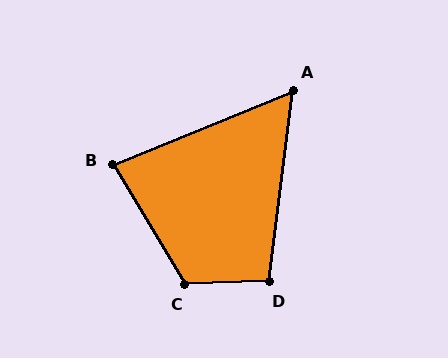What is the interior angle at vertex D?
Approximately 99 degrees (obtuse).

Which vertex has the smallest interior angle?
A, at approximately 61 degrees.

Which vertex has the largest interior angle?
C, at approximately 119 degrees.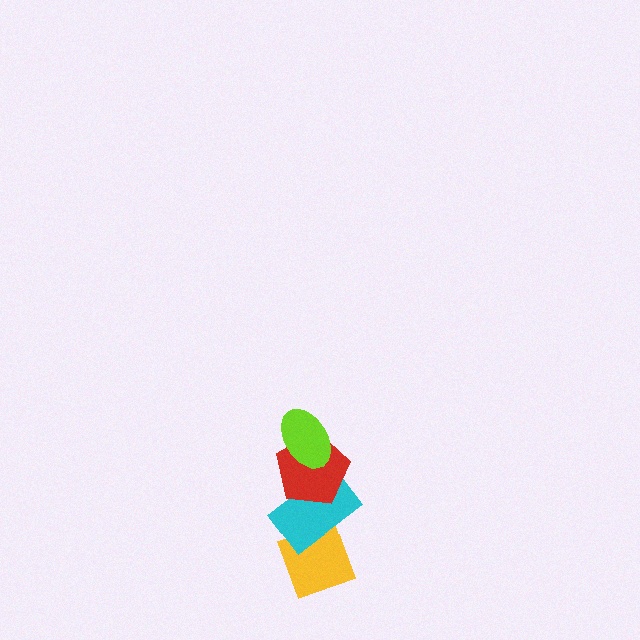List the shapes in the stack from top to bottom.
From top to bottom: the lime ellipse, the red pentagon, the cyan rectangle, the yellow diamond.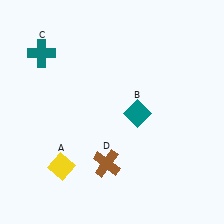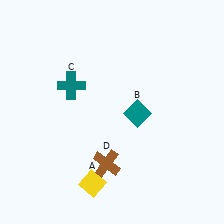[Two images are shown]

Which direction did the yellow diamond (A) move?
The yellow diamond (A) moved right.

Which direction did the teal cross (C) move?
The teal cross (C) moved down.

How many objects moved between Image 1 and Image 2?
2 objects moved between the two images.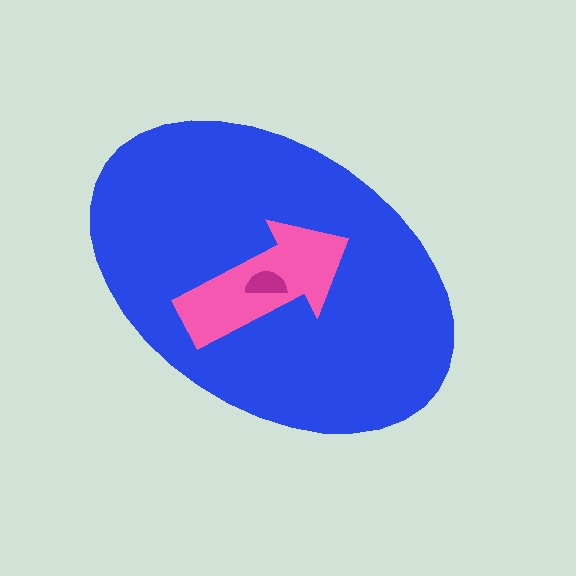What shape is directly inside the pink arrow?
The magenta semicircle.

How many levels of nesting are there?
3.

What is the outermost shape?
The blue ellipse.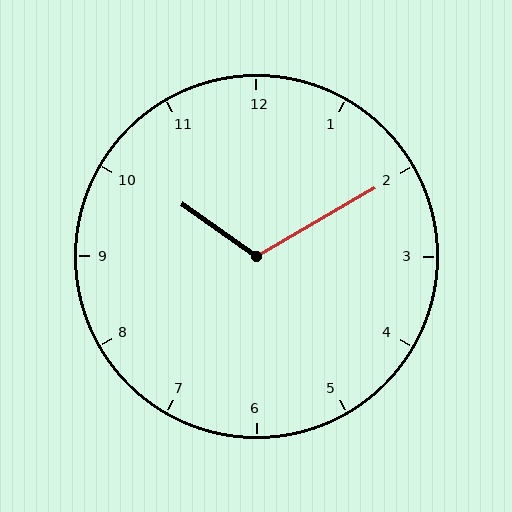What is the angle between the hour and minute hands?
Approximately 115 degrees.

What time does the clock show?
10:10.